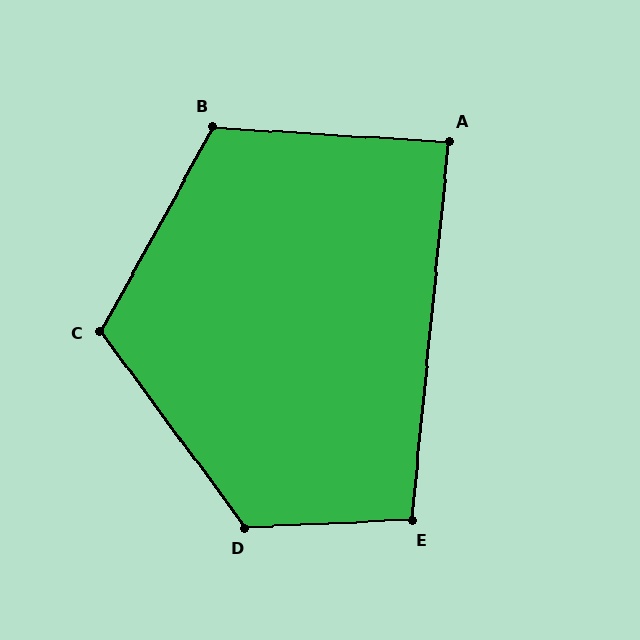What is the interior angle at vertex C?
Approximately 114 degrees (obtuse).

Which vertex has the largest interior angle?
D, at approximately 124 degrees.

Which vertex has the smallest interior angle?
A, at approximately 88 degrees.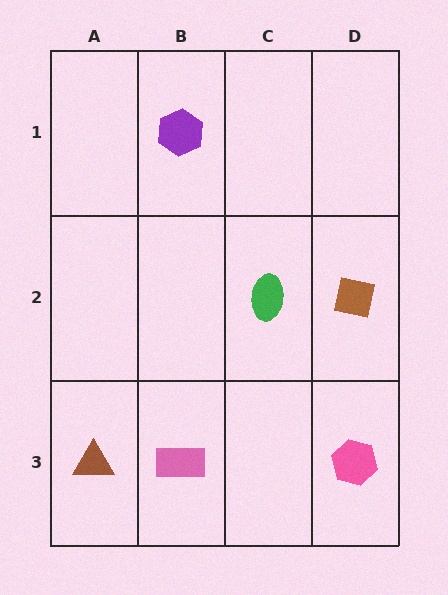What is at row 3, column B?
A pink rectangle.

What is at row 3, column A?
A brown triangle.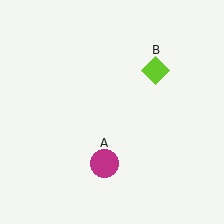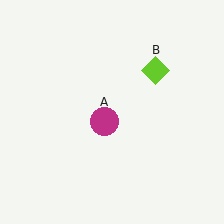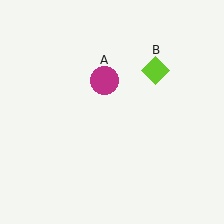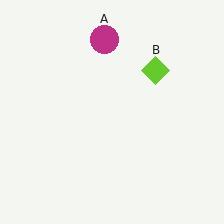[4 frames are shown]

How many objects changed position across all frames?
1 object changed position: magenta circle (object A).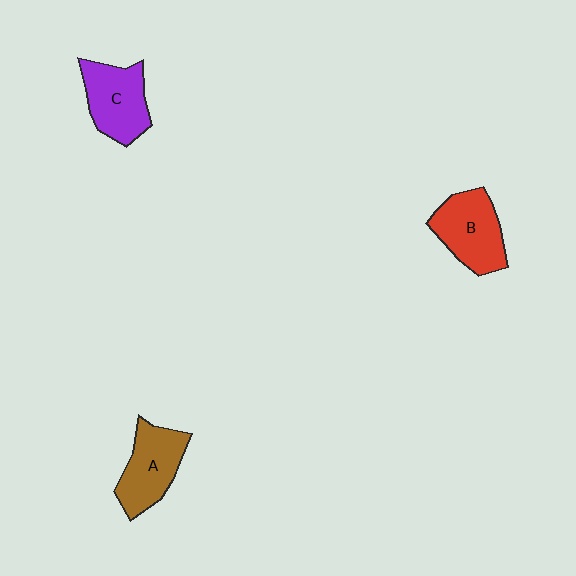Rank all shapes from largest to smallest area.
From largest to smallest: B (red), C (purple), A (brown).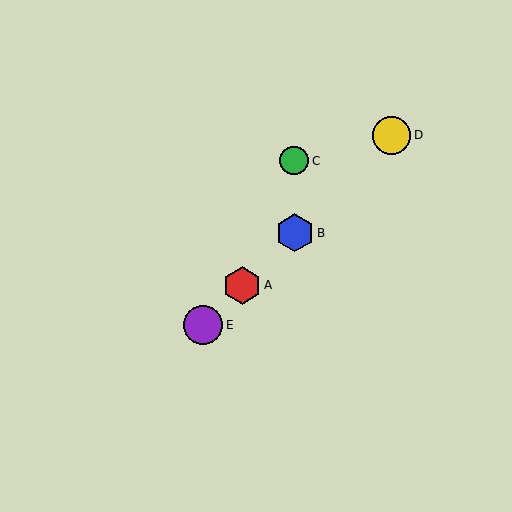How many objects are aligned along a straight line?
4 objects (A, B, D, E) are aligned along a straight line.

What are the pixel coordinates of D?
Object D is at (391, 135).